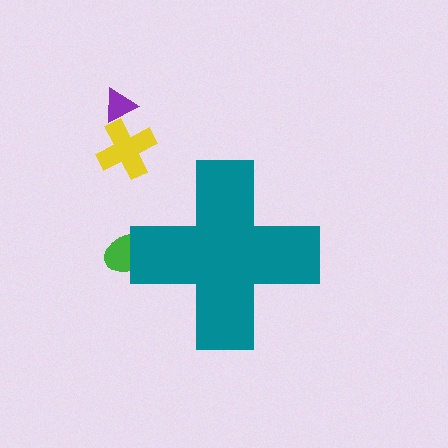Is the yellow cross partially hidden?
No, the yellow cross is fully visible.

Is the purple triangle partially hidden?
No, the purple triangle is fully visible.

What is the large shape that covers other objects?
A teal cross.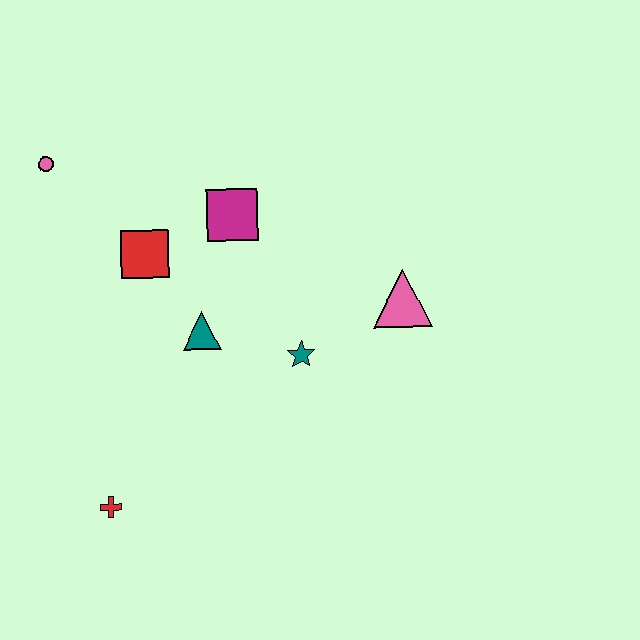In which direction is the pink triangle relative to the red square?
The pink triangle is to the right of the red square.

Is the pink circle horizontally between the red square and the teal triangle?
No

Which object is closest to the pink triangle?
The teal star is closest to the pink triangle.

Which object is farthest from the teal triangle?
The pink circle is farthest from the teal triangle.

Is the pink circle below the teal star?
No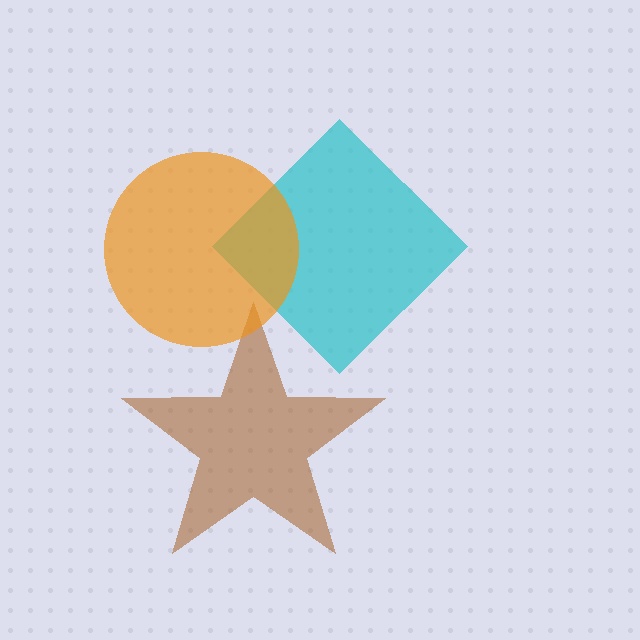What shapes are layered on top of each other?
The layered shapes are: a cyan diamond, a brown star, an orange circle.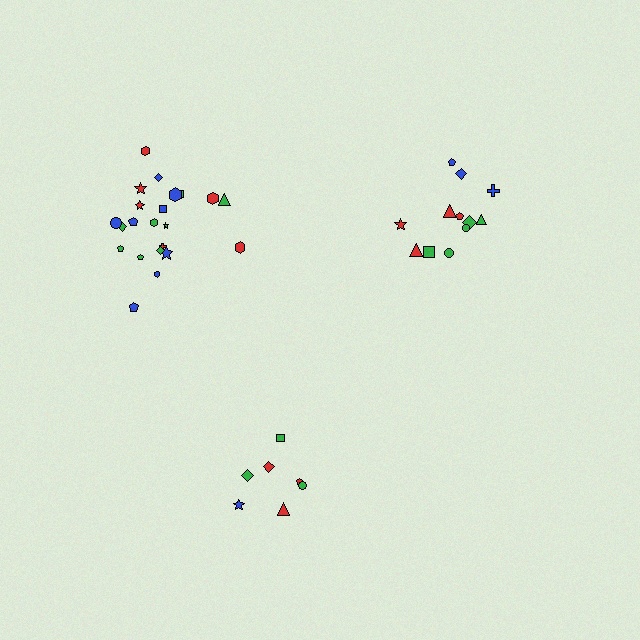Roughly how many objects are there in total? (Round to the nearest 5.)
Roughly 40 objects in total.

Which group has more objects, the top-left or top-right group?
The top-left group.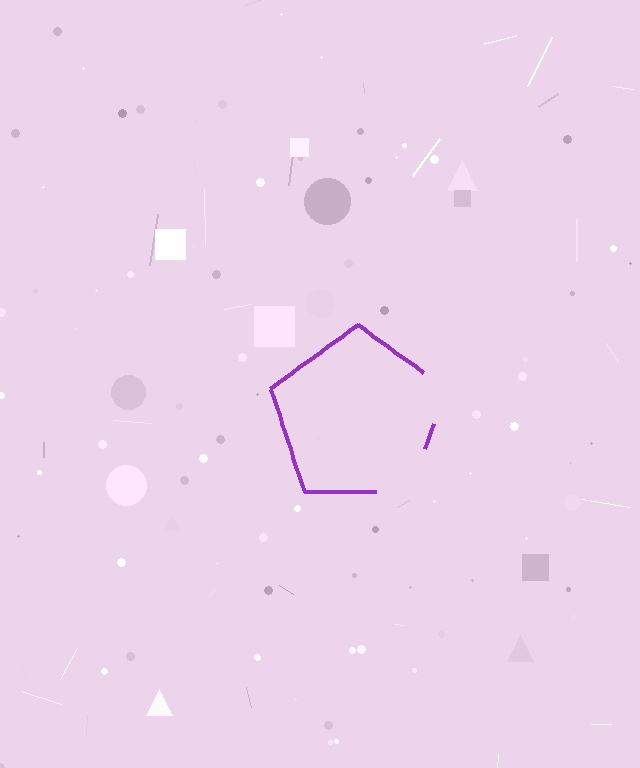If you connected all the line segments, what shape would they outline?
They would outline a pentagon.